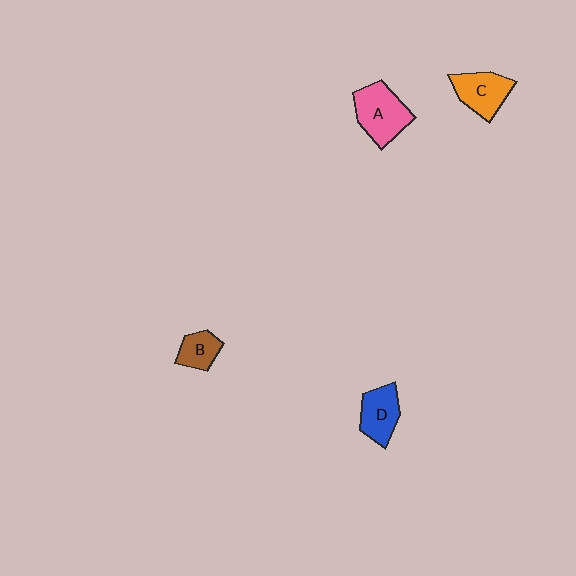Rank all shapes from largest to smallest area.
From largest to smallest: A (pink), C (orange), D (blue), B (brown).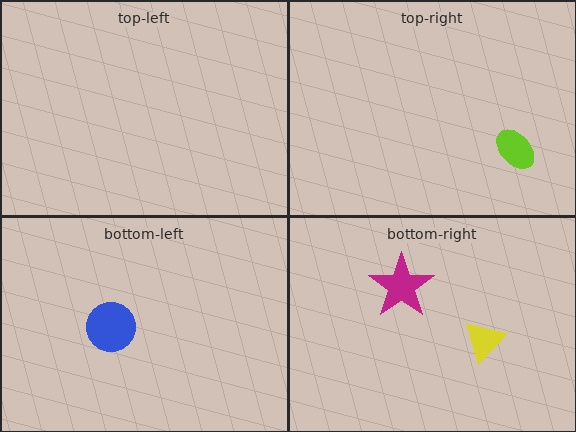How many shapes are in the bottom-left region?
1.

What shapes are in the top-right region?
The lime ellipse.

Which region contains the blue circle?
The bottom-left region.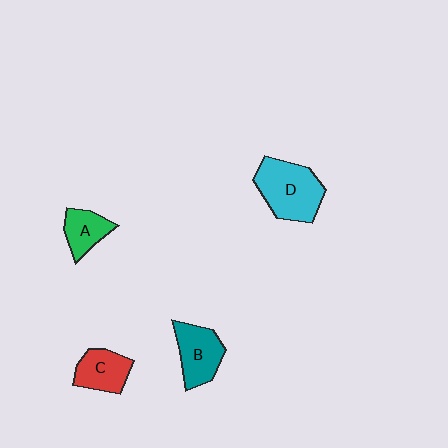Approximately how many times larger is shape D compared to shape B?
Approximately 1.4 times.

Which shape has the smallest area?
Shape A (green).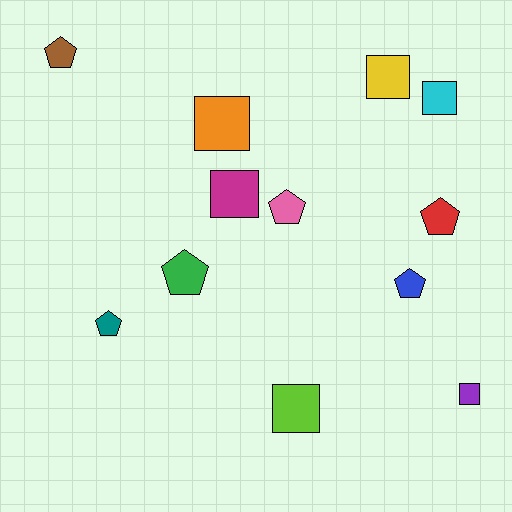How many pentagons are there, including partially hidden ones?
There are 6 pentagons.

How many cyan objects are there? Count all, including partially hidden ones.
There is 1 cyan object.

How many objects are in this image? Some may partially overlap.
There are 12 objects.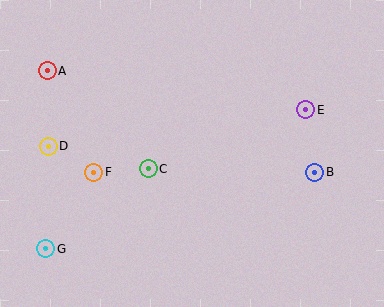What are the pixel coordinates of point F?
Point F is at (94, 172).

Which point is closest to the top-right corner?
Point E is closest to the top-right corner.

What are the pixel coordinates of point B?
Point B is at (315, 172).